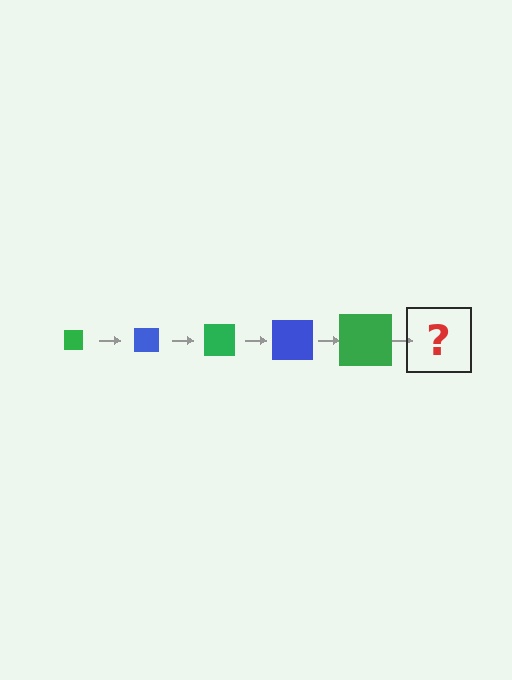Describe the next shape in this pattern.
It should be a blue square, larger than the previous one.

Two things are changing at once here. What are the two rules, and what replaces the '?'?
The two rules are that the square grows larger each step and the color cycles through green and blue. The '?' should be a blue square, larger than the previous one.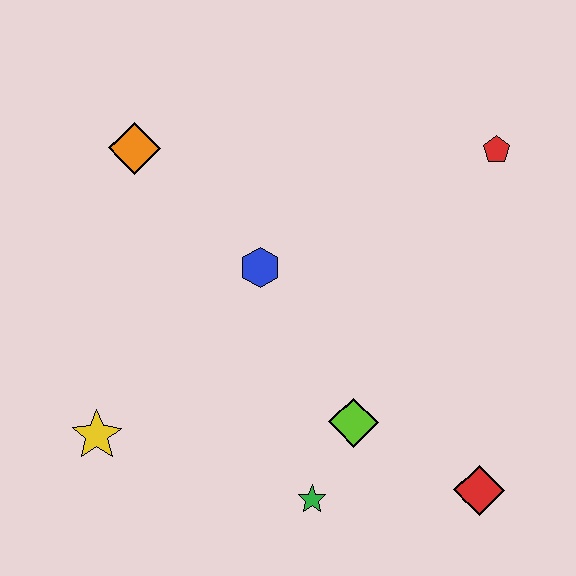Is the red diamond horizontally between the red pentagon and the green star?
Yes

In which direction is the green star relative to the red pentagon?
The green star is below the red pentagon.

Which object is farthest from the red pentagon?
The yellow star is farthest from the red pentagon.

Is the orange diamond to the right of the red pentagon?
No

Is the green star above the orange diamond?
No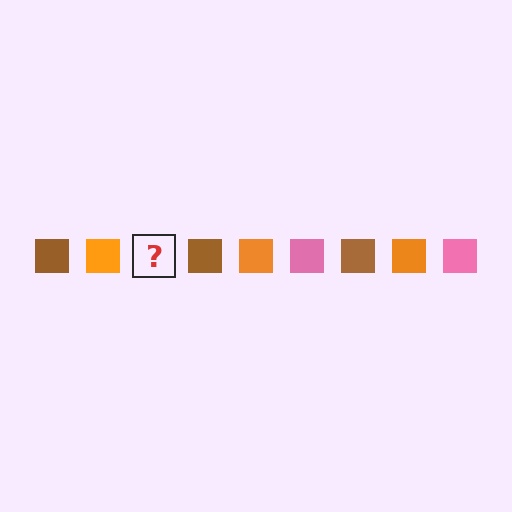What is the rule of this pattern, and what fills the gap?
The rule is that the pattern cycles through brown, orange, pink squares. The gap should be filled with a pink square.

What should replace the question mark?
The question mark should be replaced with a pink square.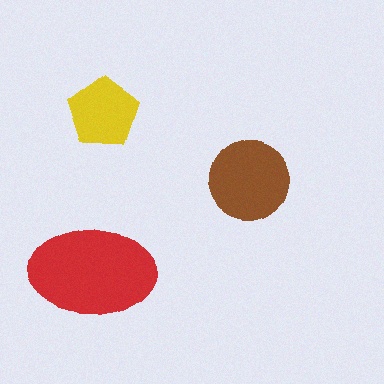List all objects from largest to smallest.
The red ellipse, the brown circle, the yellow pentagon.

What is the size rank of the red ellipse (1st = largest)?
1st.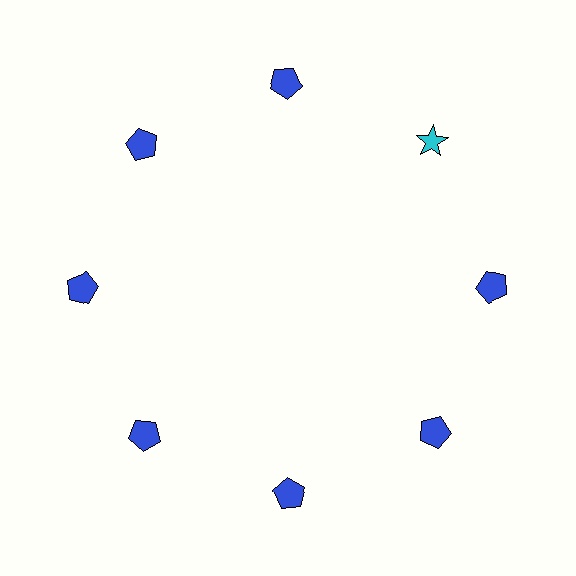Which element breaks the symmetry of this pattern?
The cyan star at roughly the 2 o'clock position breaks the symmetry. All other shapes are blue pentagons.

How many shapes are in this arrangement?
There are 8 shapes arranged in a ring pattern.